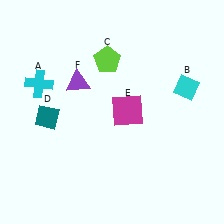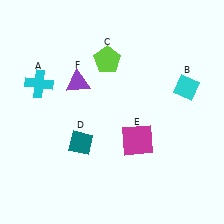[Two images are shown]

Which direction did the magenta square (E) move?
The magenta square (E) moved down.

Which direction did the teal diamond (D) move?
The teal diamond (D) moved right.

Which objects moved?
The objects that moved are: the teal diamond (D), the magenta square (E).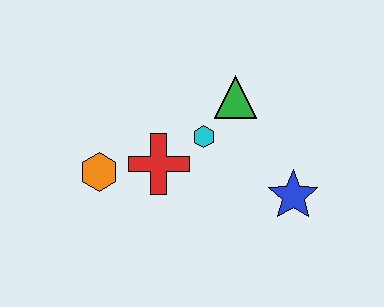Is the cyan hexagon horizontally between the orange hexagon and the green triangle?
Yes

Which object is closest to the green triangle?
The cyan hexagon is closest to the green triangle.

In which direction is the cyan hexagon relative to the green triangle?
The cyan hexagon is below the green triangle.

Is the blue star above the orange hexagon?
No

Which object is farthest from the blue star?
The orange hexagon is farthest from the blue star.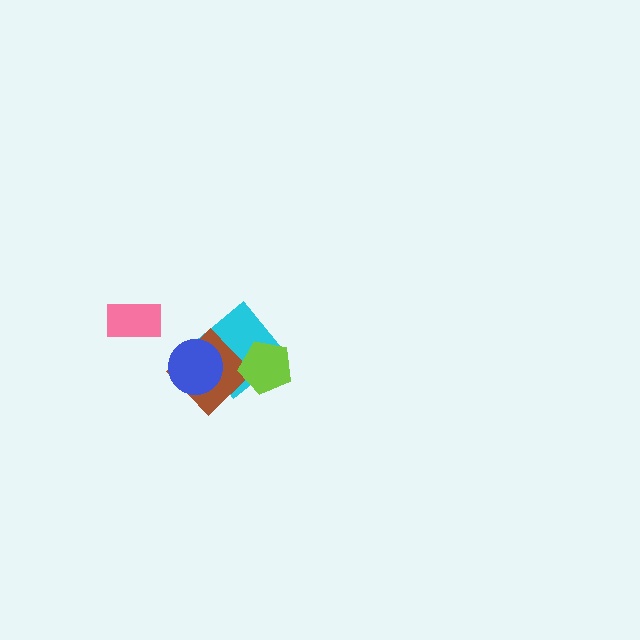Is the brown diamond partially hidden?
Yes, it is partially covered by another shape.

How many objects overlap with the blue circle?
2 objects overlap with the blue circle.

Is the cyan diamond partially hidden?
Yes, it is partially covered by another shape.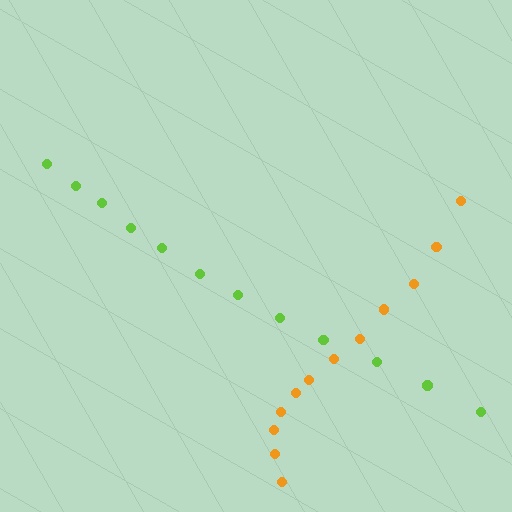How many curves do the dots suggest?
There are 2 distinct paths.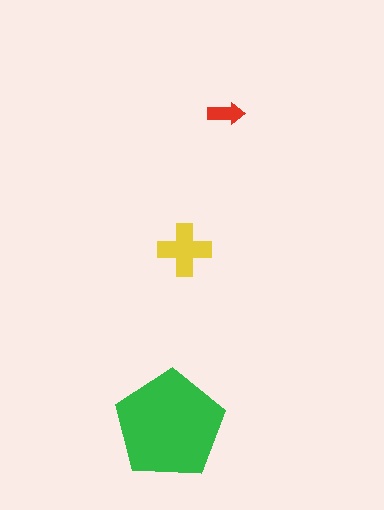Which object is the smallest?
The red arrow.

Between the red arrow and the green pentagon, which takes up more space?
The green pentagon.